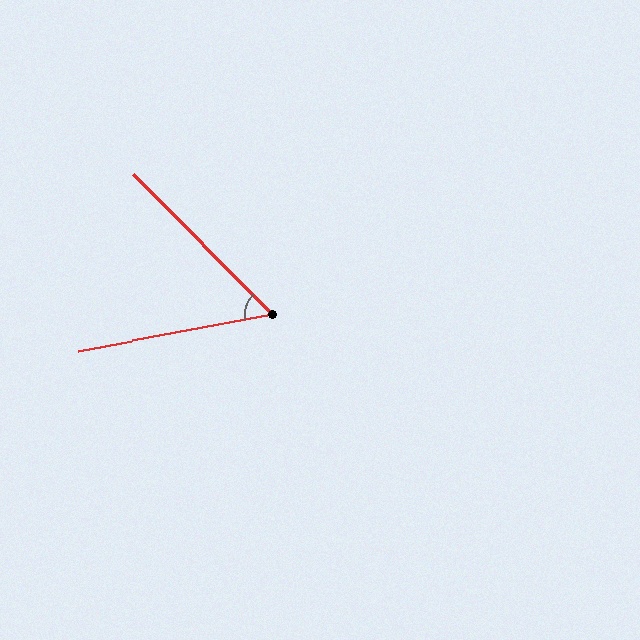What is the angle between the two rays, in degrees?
Approximately 56 degrees.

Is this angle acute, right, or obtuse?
It is acute.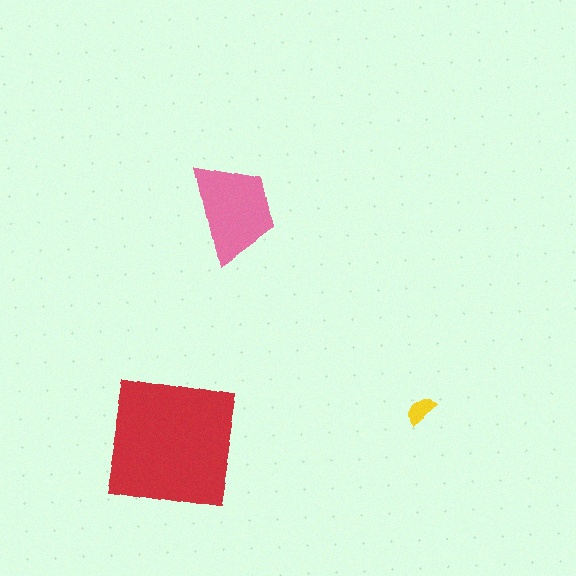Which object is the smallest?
The yellow semicircle.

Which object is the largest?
The red square.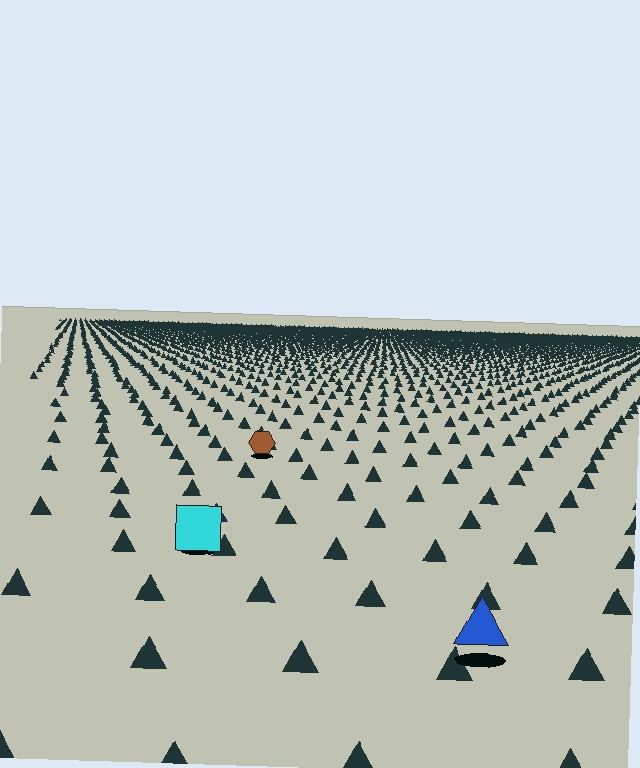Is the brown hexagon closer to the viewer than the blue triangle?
No. The blue triangle is closer — you can tell from the texture gradient: the ground texture is coarser near it.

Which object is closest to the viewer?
The blue triangle is closest. The texture marks near it are larger and more spread out.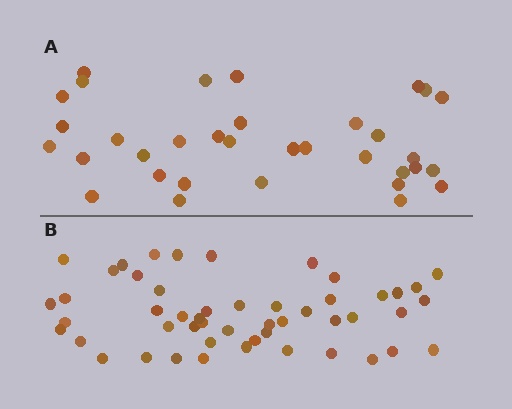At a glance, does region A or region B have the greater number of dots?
Region B (the bottom region) has more dots.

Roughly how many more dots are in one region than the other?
Region B has approximately 15 more dots than region A.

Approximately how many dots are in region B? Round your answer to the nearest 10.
About 50 dots.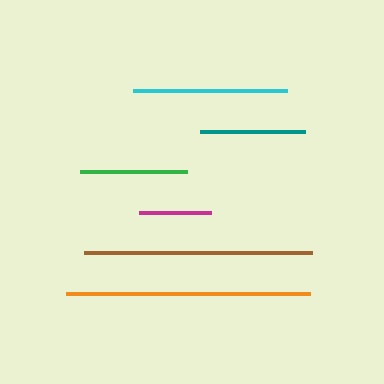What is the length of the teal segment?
The teal segment is approximately 104 pixels long.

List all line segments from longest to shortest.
From longest to shortest: orange, brown, cyan, green, teal, magenta.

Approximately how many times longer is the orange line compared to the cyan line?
The orange line is approximately 1.6 times the length of the cyan line.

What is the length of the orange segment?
The orange segment is approximately 244 pixels long.